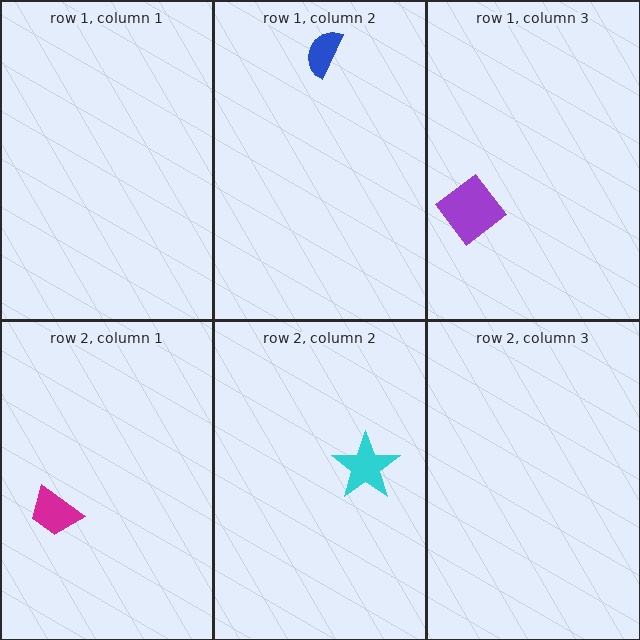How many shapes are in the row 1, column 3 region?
1.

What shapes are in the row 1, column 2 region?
The blue semicircle.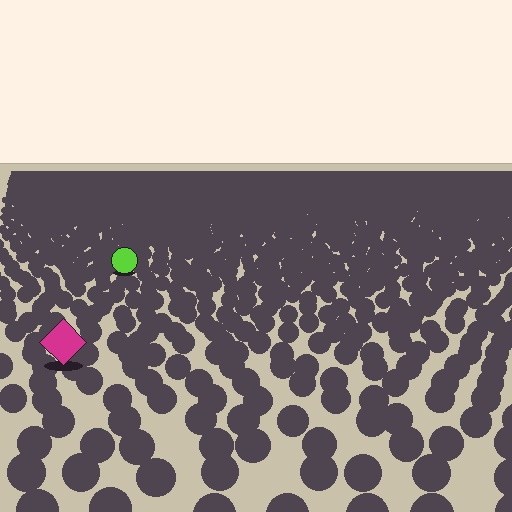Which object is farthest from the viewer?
The lime circle is farthest from the viewer. It appears smaller and the ground texture around it is denser.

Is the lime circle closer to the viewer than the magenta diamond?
No. The magenta diamond is closer — you can tell from the texture gradient: the ground texture is coarser near it.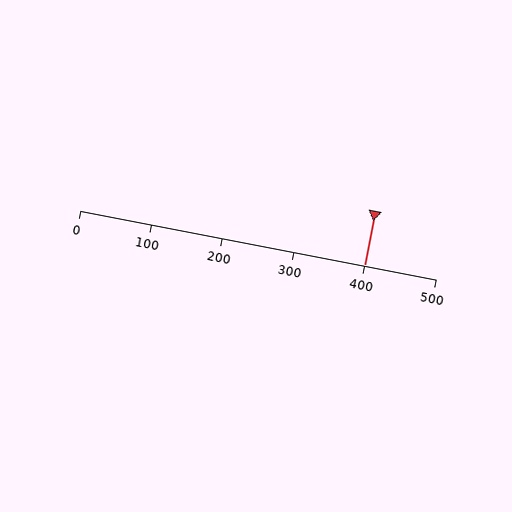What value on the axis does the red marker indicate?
The marker indicates approximately 400.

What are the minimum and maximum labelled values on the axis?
The axis runs from 0 to 500.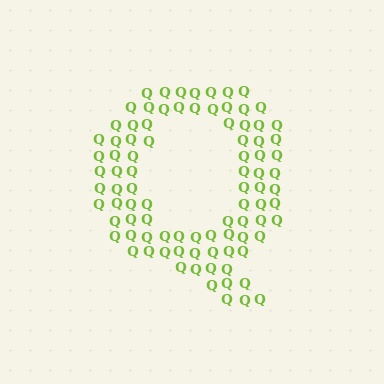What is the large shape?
The large shape is the letter Q.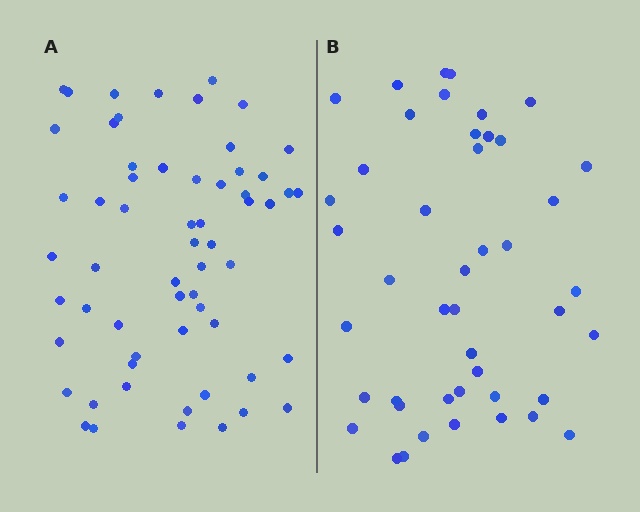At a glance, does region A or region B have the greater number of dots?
Region A (the left region) has more dots.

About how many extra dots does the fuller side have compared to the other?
Region A has approximately 15 more dots than region B.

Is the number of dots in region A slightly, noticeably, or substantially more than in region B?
Region A has noticeably more, but not dramatically so. The ratio is roughly 1.3 to 1.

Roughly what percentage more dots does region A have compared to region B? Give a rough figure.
About 35% more.